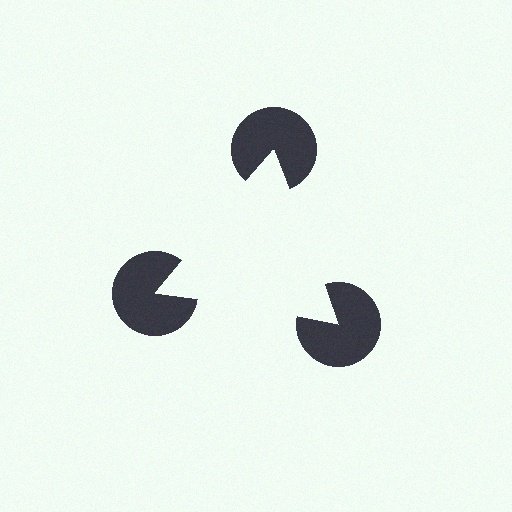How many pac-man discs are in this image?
There are 3 — one at each vertex of the illusory triangle.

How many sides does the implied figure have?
3 sides.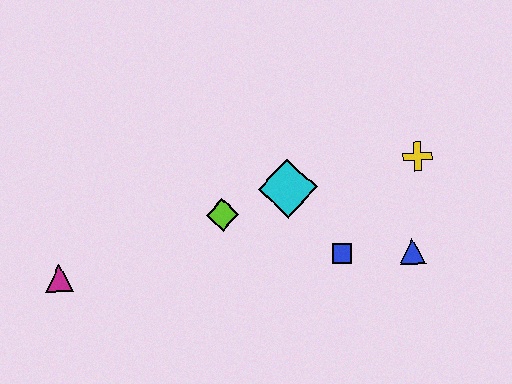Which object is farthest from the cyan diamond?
The magenta triangle is farthest from the cyan diamond.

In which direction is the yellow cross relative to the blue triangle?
The yellow cross is above the blue triangle.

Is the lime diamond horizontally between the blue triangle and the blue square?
No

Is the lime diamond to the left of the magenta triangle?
No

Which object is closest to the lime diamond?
The cyan diamond is closest to the lime diamond.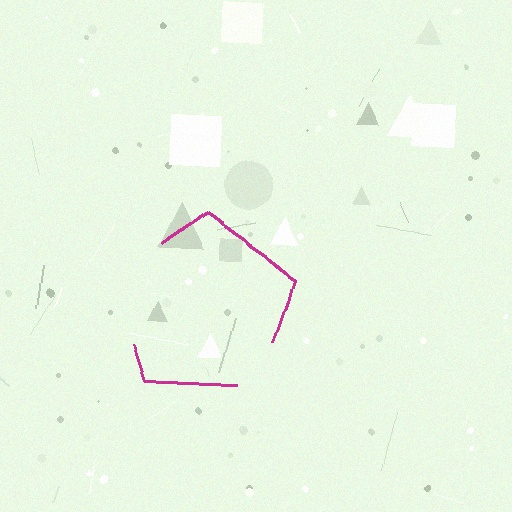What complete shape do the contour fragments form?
The contour fragments form a pentagon.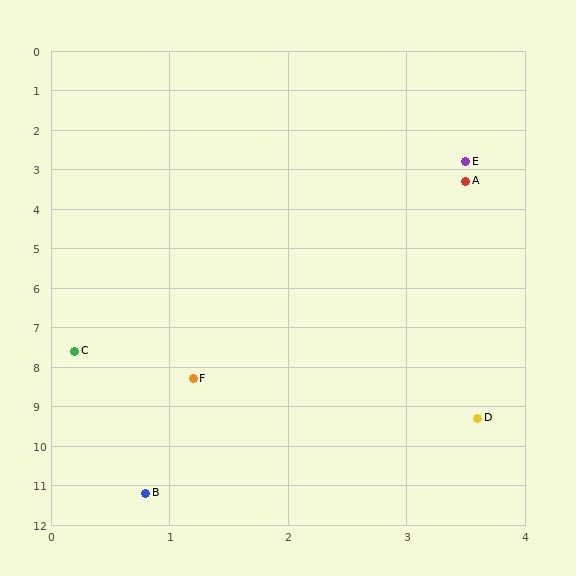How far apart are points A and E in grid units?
Points A and E are about 0.5 grid units apart.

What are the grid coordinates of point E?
Point E is at approximately (3.5, 2.8).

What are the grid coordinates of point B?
Point B is at approximately (0.8, 11.2).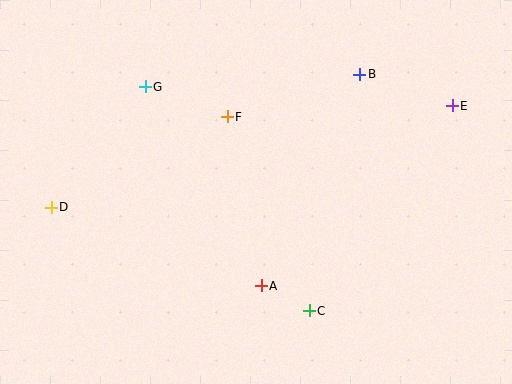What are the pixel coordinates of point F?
Point F is at (227, 117).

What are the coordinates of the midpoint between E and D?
The midpoint between E and D is at (252, 157).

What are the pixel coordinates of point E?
Point E is at (452, 106).